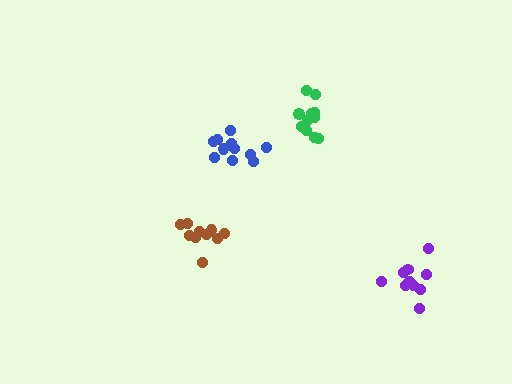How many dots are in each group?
Group 1: 10 dots, Group 2: 12 dots, Group 3: 10 dots, Group 4: 11 dots (43 total).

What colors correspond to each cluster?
The clusters are colored: brown, blue, purple, green.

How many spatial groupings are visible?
There are 4 spatial groupings.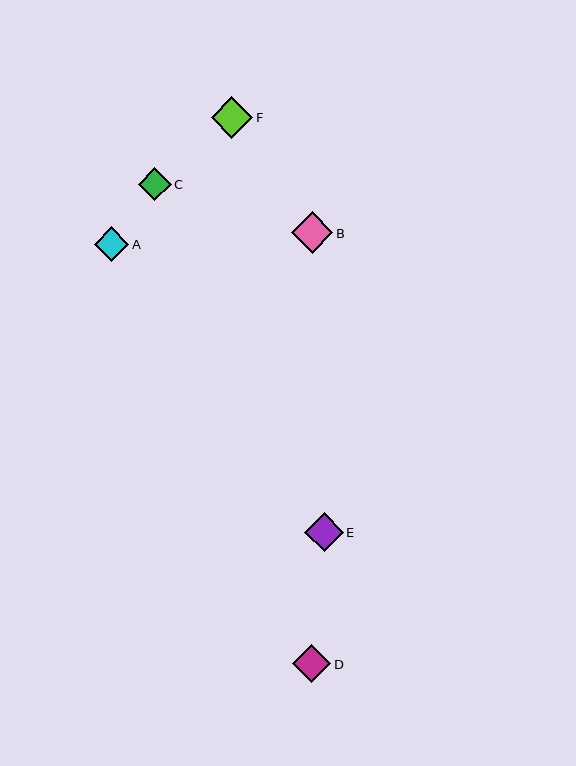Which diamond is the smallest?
Diamond C is the smallest with a size of approximately 33 pixels.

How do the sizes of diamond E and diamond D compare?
Diamond E and diamond D are approximately the same size.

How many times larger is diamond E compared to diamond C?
Diamond E is approximately 1.2 times the size of diamond C.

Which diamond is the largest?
Diamond B is the largest with a size of approximately 42 pixels.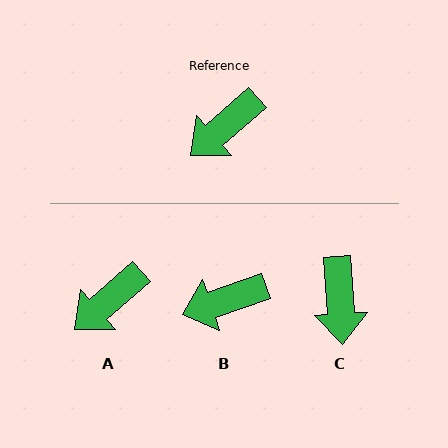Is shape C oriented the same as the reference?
No, it is off by about 53 degrees.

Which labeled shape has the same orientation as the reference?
A.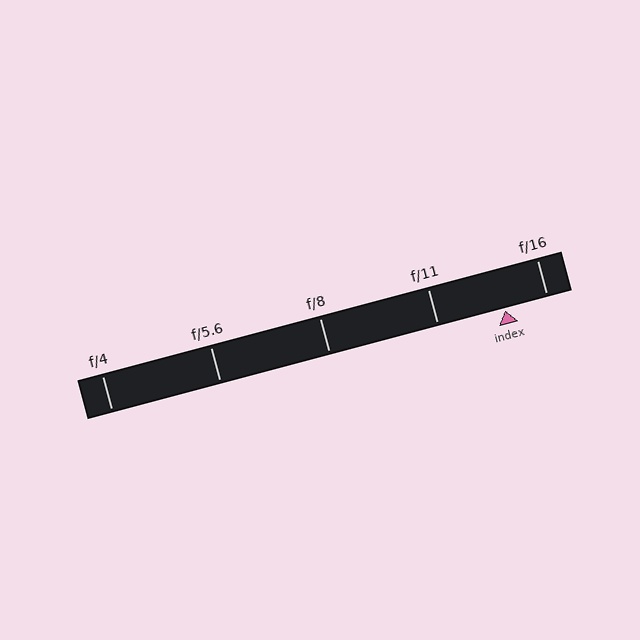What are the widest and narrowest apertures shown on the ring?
The widest aperture shown is f/4 and the narrowest is f/16.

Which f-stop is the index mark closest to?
The index mark is closest to f/16.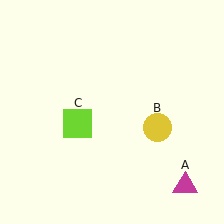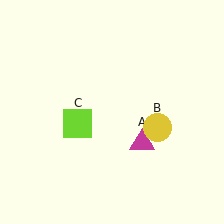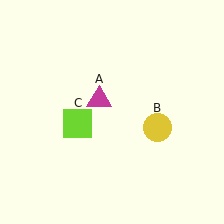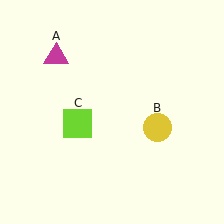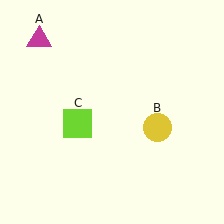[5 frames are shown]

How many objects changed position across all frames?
1 object changed position: magenta triangle (object A).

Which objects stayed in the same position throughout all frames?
Yellow circle (object B) and lime square (object C) remained stationary.